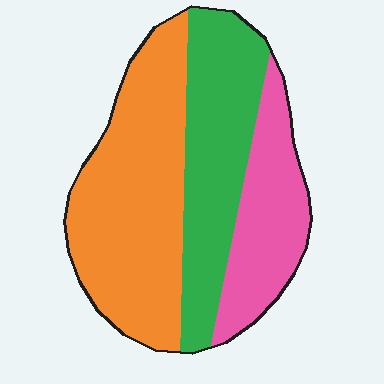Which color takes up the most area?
Orange, at roughly 45%.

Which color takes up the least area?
Pink, at roughly 25%.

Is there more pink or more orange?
Orange.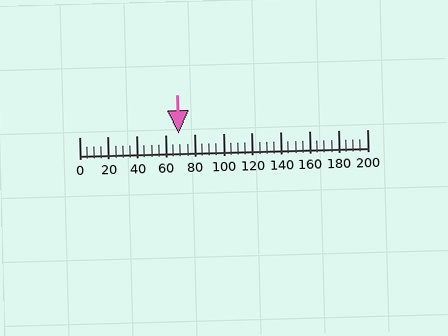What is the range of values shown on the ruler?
The ruler shows values from 0 to 200.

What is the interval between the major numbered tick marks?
The major tick marks are spaced 20 units apart.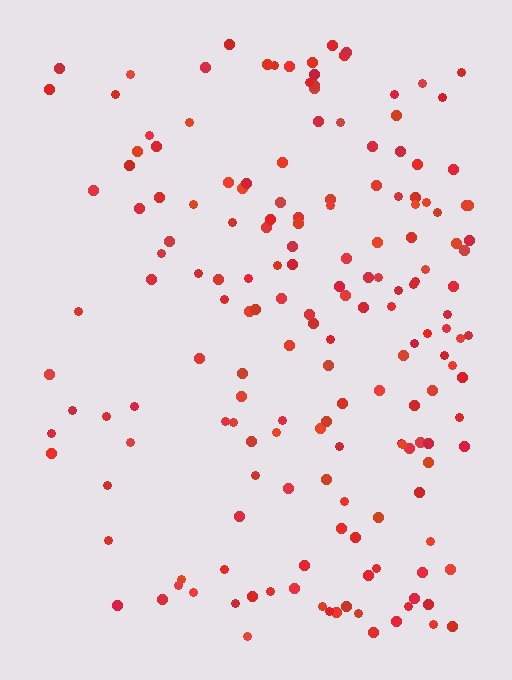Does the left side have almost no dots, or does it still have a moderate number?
Still a moderate number, just noticeably fewer than the right.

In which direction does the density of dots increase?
From left to right, with the right side densest.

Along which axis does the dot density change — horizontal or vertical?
Horizontal.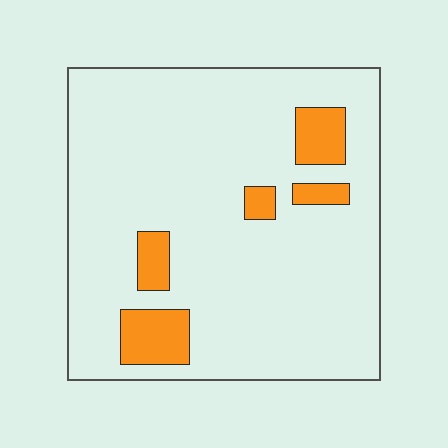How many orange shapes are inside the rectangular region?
5.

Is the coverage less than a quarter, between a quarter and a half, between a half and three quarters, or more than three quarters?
Less than a quarter.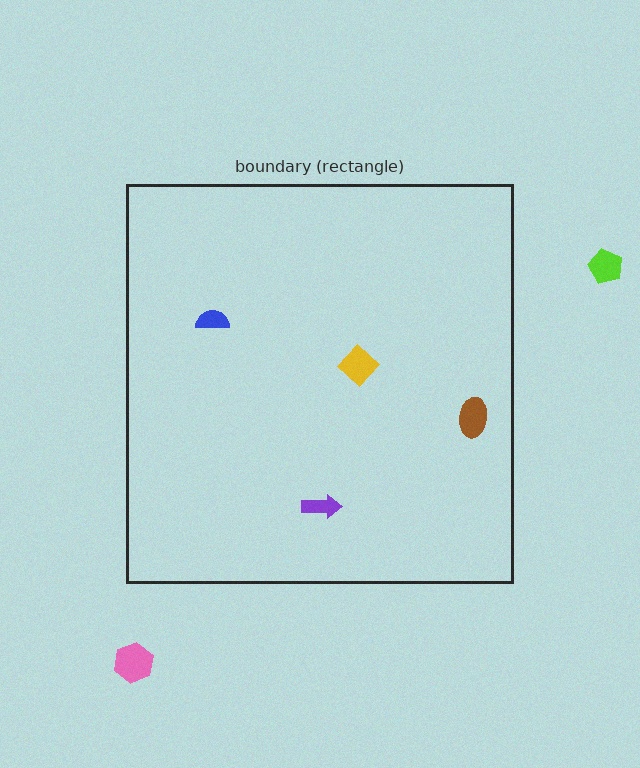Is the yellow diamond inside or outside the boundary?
Inside.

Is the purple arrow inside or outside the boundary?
Inside.